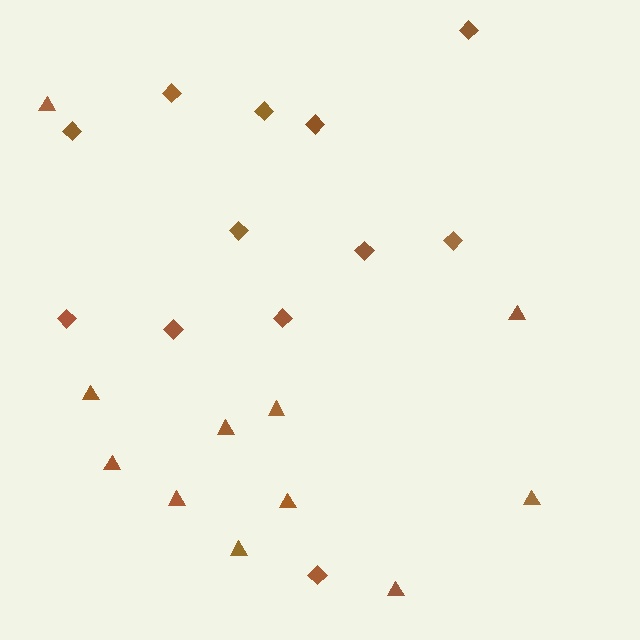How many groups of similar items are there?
There are 2 groups: one group of triangles (11) and one group of diamonds (12).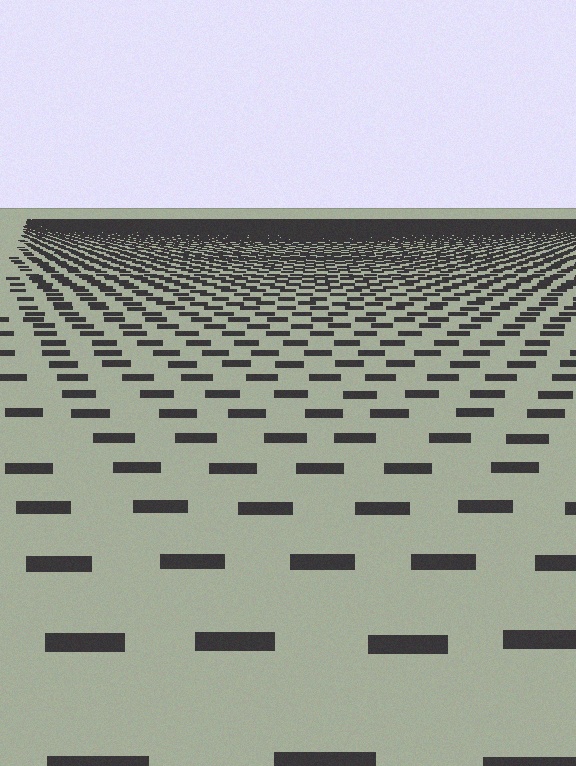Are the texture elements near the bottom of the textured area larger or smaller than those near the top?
Larger. Near the bottom, elements are closer to the viewer and appear at a bigger on-screen size.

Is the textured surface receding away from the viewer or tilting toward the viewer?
The surface is receding away from the viewer. Texture elements get smaller and denser toward the top.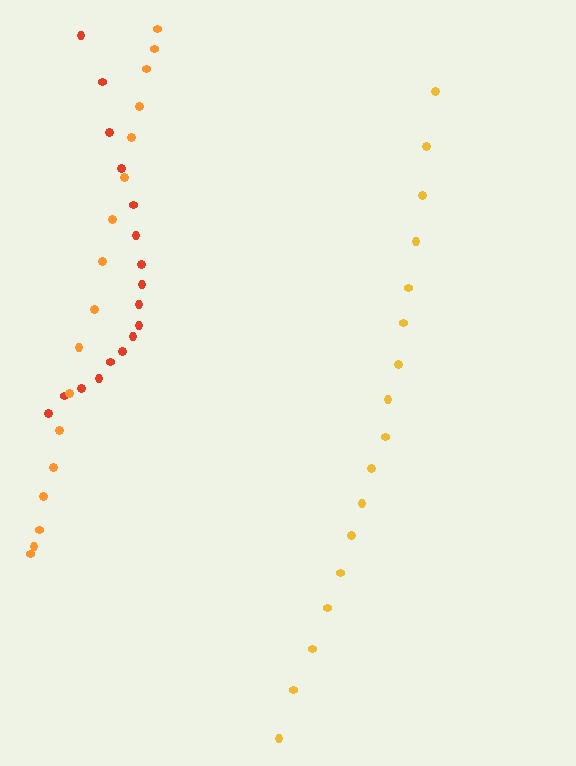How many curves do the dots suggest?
There are 3 distinct paths.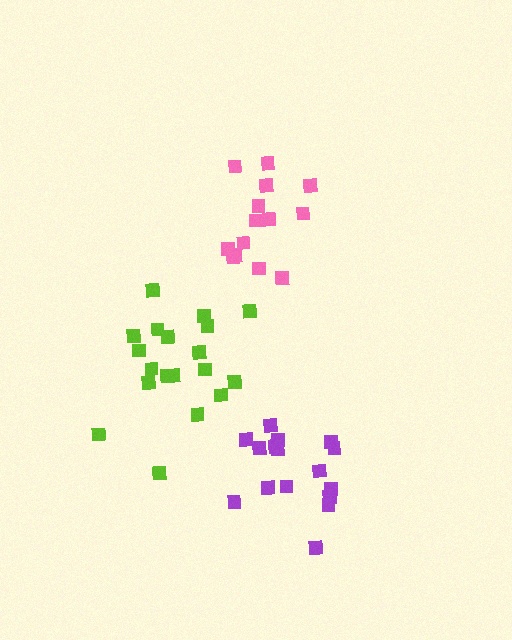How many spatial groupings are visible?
There are 3 spatial groupings.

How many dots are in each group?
Group 1: 19 dots, Group 2: 16 dots, Group 3: 14 dots (49 total).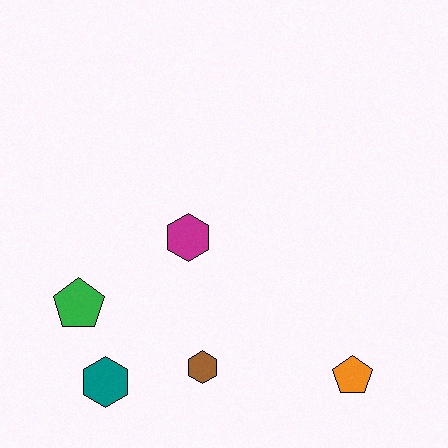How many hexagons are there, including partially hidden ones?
There are 3 hexagons.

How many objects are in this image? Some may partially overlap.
There are 5 objects.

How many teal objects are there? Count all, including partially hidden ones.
There is 1 teal object.